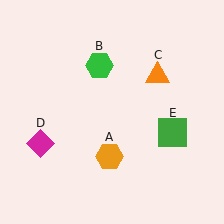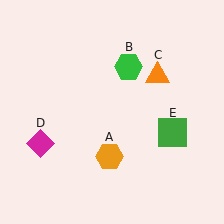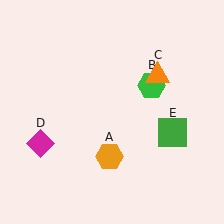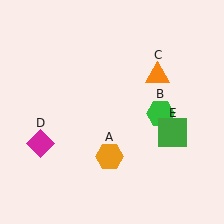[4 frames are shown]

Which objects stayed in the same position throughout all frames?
Orange hexagon (object A) and orange triangle (object C) and magenta diamond (object D) and green square (object E) remained stationary.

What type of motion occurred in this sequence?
The green hexagon (object B) rotated clockwise around the center of the scene.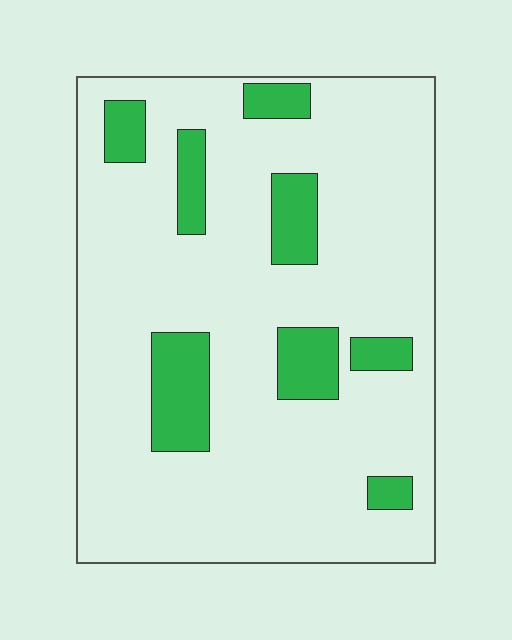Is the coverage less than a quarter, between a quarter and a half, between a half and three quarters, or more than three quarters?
Less than a quarter.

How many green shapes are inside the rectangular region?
8.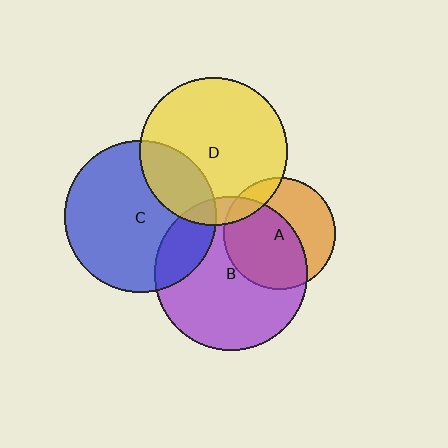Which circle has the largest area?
Circle B (purple).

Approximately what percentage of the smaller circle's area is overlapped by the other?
Approximately 25%.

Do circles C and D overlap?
Yes.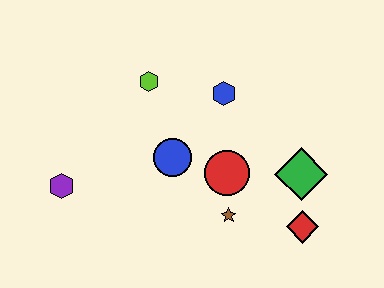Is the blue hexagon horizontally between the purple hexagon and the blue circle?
No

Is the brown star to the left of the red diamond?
Yes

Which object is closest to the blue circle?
The red circle is closest to the blue circle.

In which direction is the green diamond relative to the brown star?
The green diamond is to the right of the brown star.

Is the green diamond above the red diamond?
Yes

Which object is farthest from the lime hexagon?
The red diamond is farthest from the lime hexagon.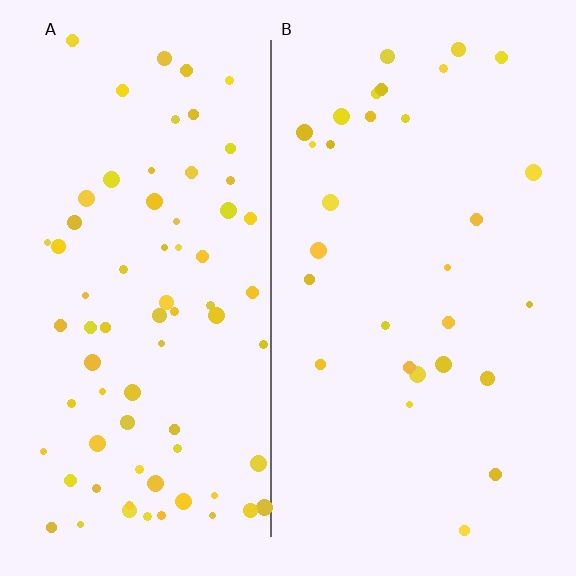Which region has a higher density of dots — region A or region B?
A (the left).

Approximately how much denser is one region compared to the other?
Approximately 2.4× — region A over region B.